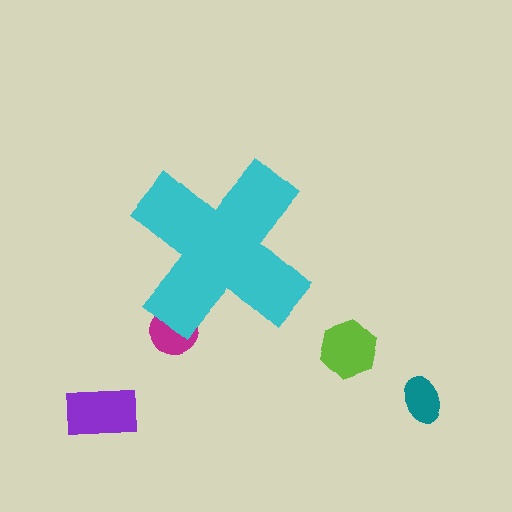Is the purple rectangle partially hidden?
No, the purple rectangle is fully visible.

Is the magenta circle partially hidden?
Yes, the magenta circle is partially hidden behind the cyan cross.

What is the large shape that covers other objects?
A cyan cross.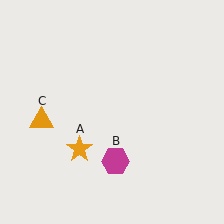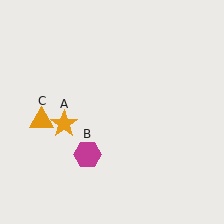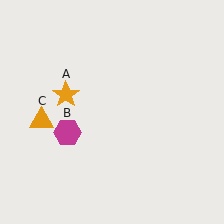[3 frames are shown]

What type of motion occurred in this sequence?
The orange star (object A), magenta hexagon (object B) rotated clockwise around the center of the scene.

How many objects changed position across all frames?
2 objects changed position: orange star (object A), magenta hexagon (object B).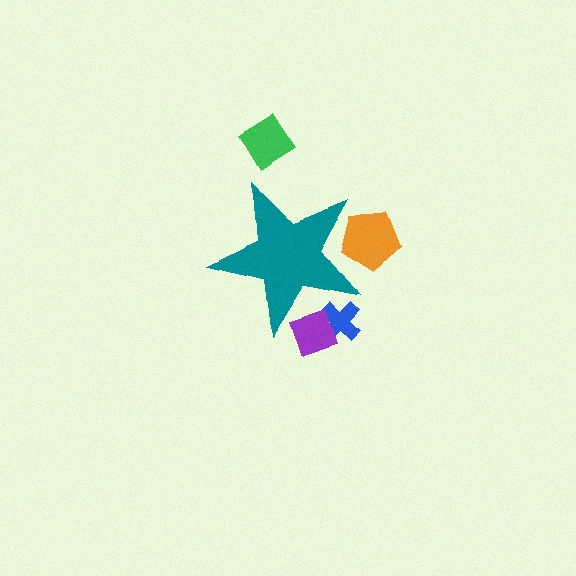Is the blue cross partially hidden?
Yes, the blue cross is partially hidden behind the teal star.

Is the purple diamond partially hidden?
Yes, the purple diamond is partially hidden behind the teal star.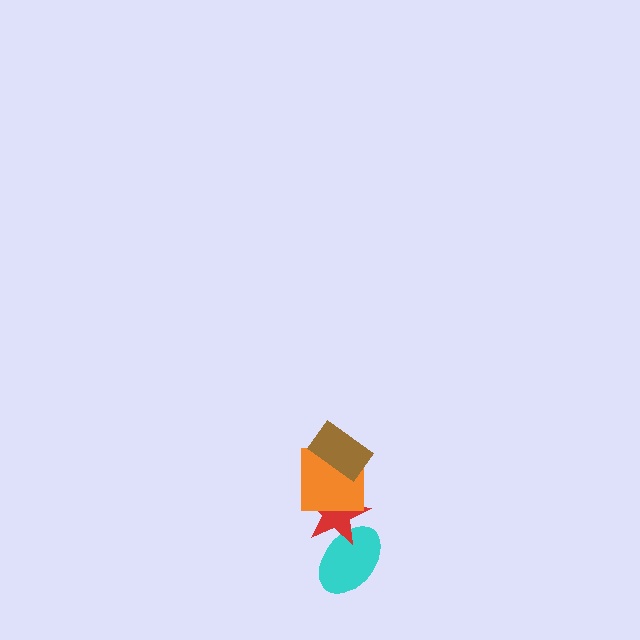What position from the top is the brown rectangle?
The brown rectangle is 1st from the top.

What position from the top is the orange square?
The orange square is 2nd from the top.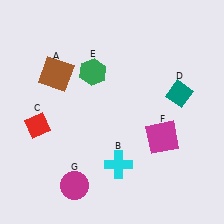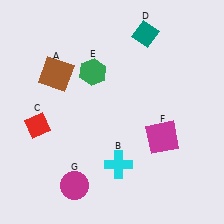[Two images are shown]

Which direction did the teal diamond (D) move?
The teal diamond (D) moved up.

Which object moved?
The teal diamond (D) moved up.